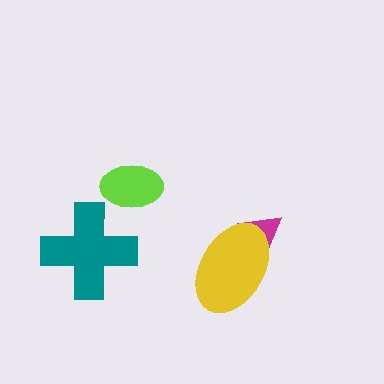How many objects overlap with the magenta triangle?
1 object overlaps with the magenta triangle.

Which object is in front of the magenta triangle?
The yellow ellipse is in front of the magenta triangle.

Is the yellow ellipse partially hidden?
No, no other shape covers it.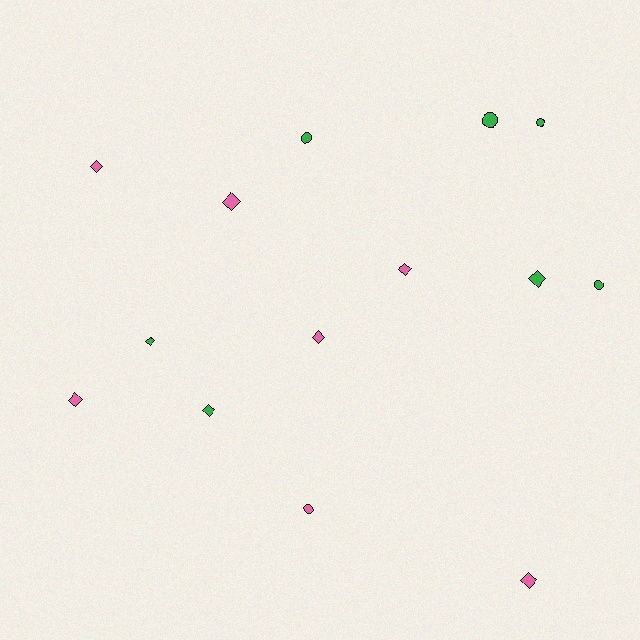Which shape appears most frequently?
Diamond, with 9 objects.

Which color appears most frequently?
Pink, with 7 objects.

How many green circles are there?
There are 4 green circles.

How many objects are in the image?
There are 14 objects.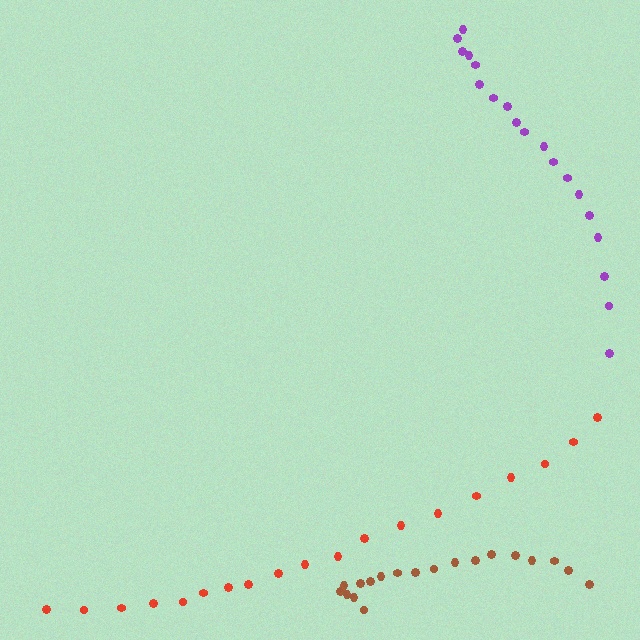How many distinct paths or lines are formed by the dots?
There are 3 distinct paths.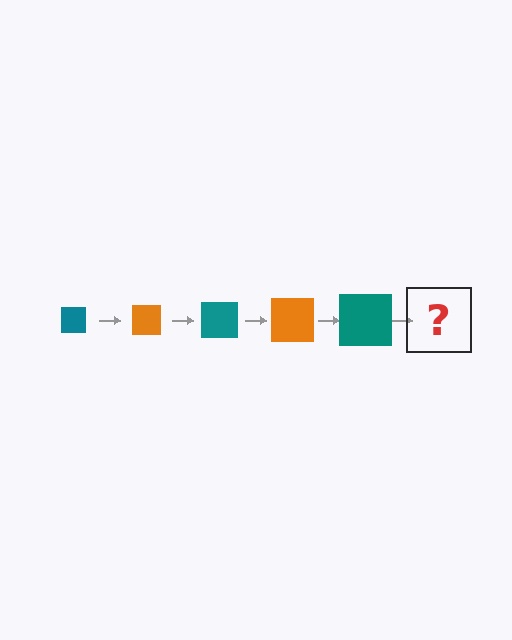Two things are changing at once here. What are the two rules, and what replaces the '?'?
The two rules are that the square grows larger each step and the color cycles through teal and orange. The '?' should be an orange square, larger than the previous one.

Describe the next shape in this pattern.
It should be an orange square, larger than the previous one.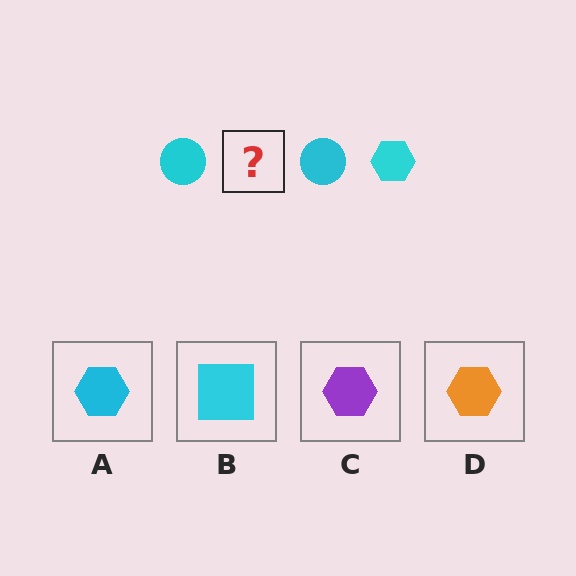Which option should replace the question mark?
Option A.